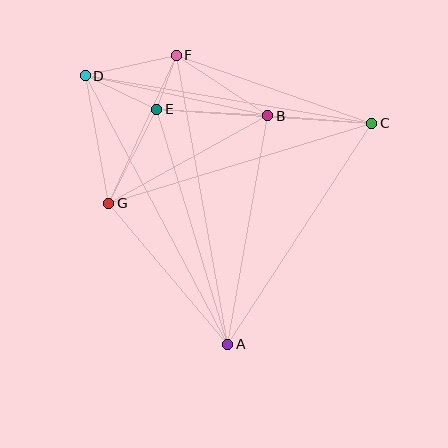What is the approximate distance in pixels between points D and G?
The distance between D and G is approximately 130 pixels.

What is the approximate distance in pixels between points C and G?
The distance between C and G is approximately 275 pixels.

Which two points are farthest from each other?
Points A and D are farthest from each other.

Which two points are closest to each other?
Points E and F are closest to each other.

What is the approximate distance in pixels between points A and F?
The distance between A and F is approximately 294 pixels.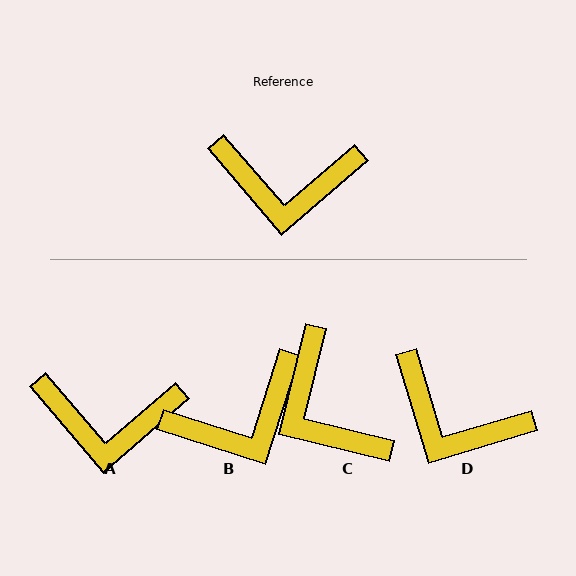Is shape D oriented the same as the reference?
No, it is off by about 24 degrees.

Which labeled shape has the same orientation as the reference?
A.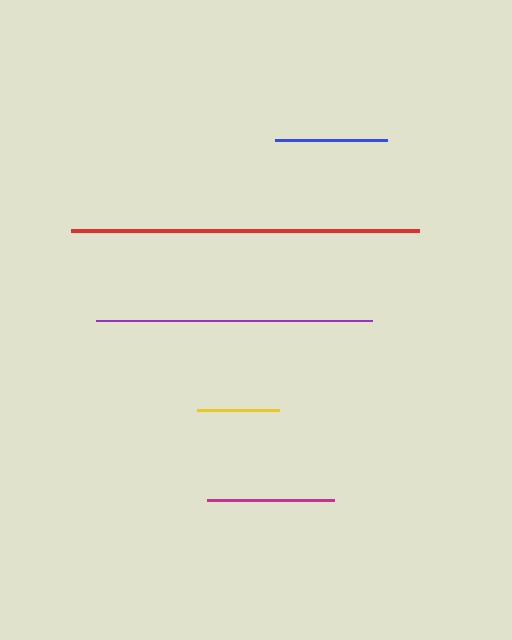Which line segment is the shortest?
The yellow line is the shortest at approximately 81 pixels.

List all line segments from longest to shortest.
From longest to shortest: red, purple, magenta, blue, yellow.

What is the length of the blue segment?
The blue segment is approximately 112 pixels long.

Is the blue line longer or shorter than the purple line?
The purple line is longer than the blue line.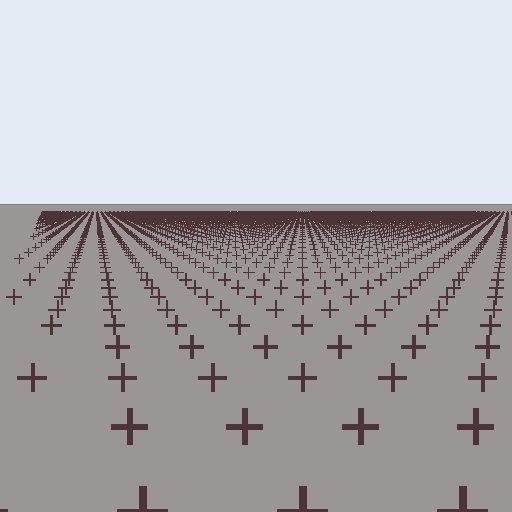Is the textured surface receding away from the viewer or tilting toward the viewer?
The surface is receding away from the viewer. Texture elements get smaller and denser toward the top.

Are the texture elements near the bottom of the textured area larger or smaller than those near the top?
Larger. Near the bottom, elements are closer to the viewer and appear at a bigger on-screen size.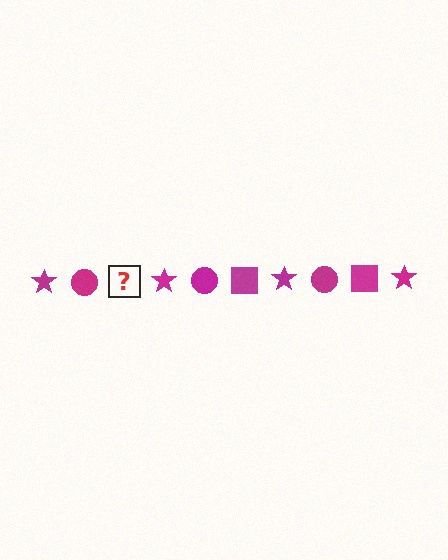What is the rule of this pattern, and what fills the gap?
The rule is that the pattern cycles through star, circle, square shapes in magenta. The gap should be filled with a magenta square.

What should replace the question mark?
The question mark should be replaced with a magenta square.